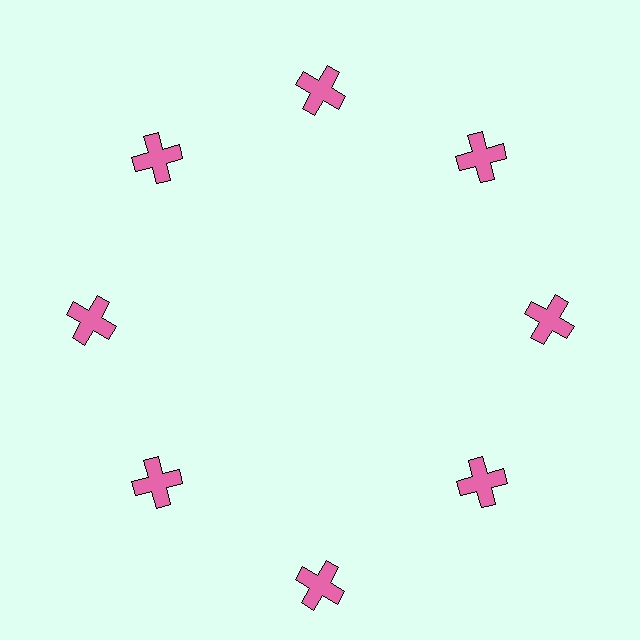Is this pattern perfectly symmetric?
No. The 8 pink crosses are arranged in a ring, but one element near the 6 o'clock position is pushed outward from the center, breaking the 8-fold rotational symmetry.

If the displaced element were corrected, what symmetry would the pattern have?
It would have 8-fold rotational symmetry — the pattern would map onto itself every 45 degrees.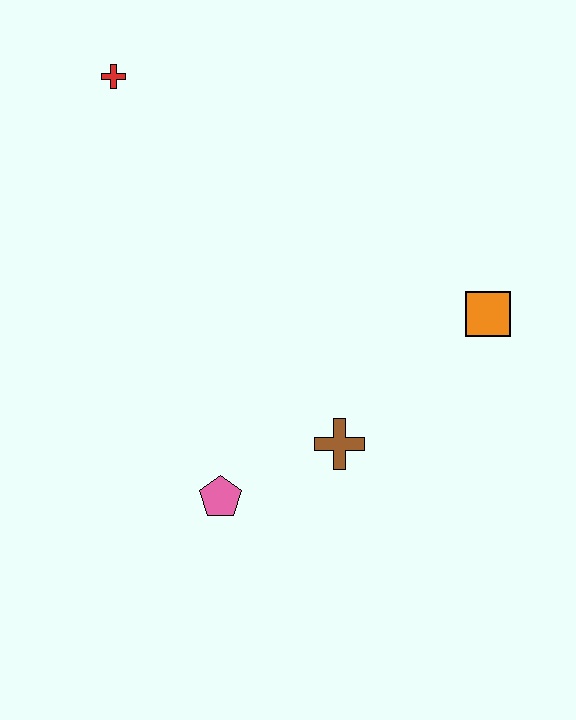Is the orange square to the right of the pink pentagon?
Yes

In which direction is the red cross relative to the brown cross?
The red cross is above the brown cross.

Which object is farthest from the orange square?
The red cross is farthest from the orange square.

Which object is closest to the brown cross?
The pink pentagon is closest to the brown cross.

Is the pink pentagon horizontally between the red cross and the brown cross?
Yes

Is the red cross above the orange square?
Yes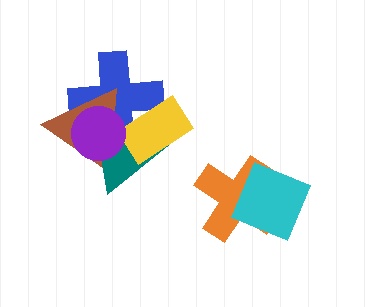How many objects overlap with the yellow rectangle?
3 objects overlap with the yellow rectangle.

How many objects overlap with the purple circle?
3 objects overlap with the purple circle.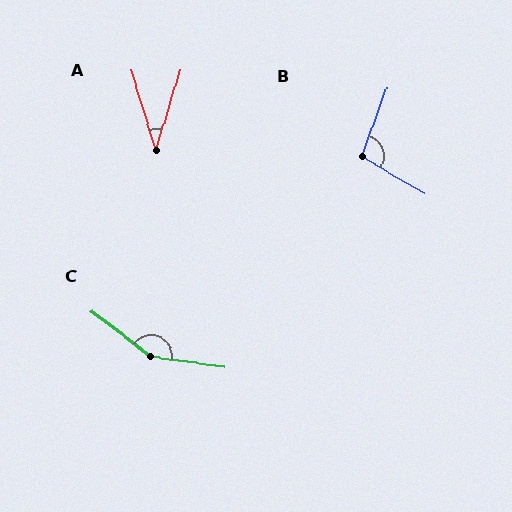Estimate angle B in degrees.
Approximately 101 degrees.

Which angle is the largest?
C, at approximately 150 degrees.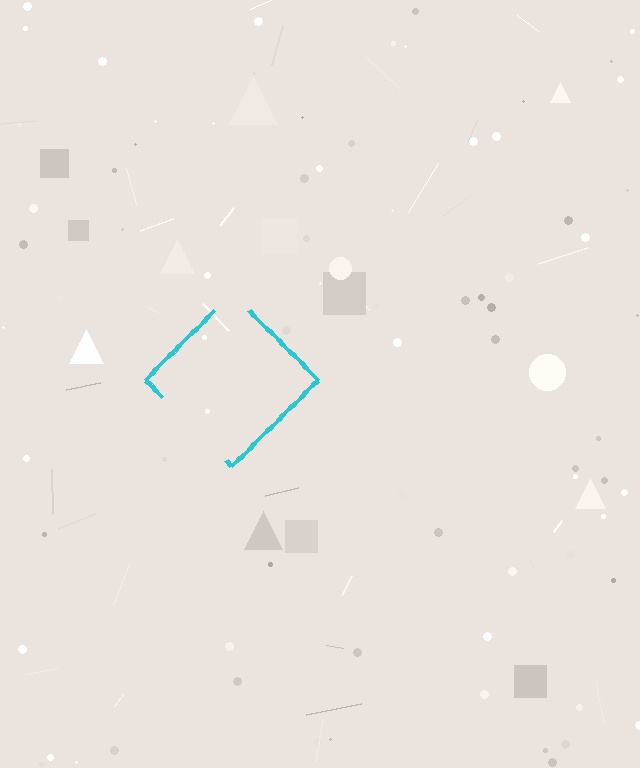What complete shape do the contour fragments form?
The contour fragments form a diamond.